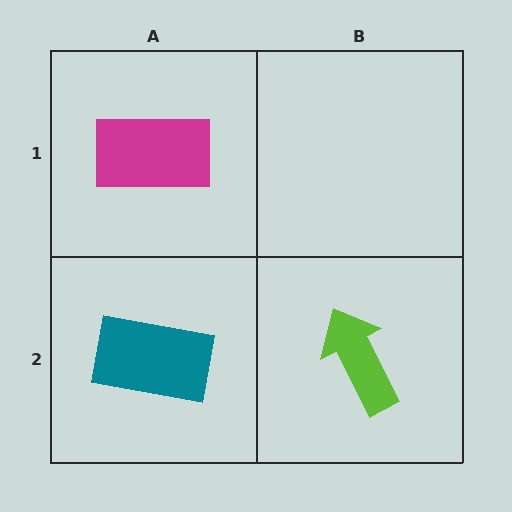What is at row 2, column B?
A lime arrow.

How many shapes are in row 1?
1 shape.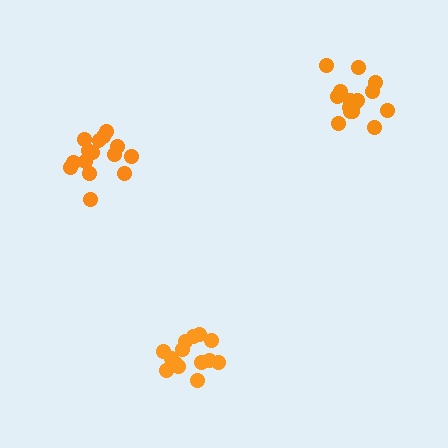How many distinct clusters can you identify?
There are 3 distinct clusters.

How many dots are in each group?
Group 1: 15 dots, Group 2: 14 dots, Group 3: 15 dots (44 total).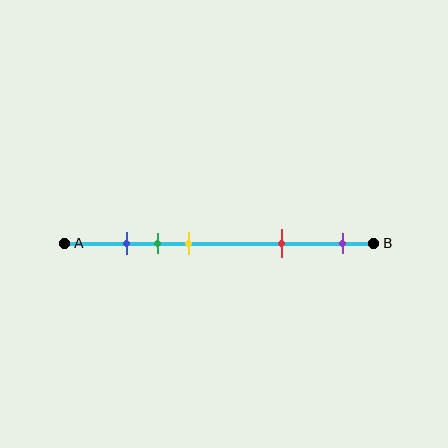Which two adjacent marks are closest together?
The blue and green marks are the closest adjacent pair.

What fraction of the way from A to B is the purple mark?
The purple mark is approximately 90% (0.9) of the way from A to B.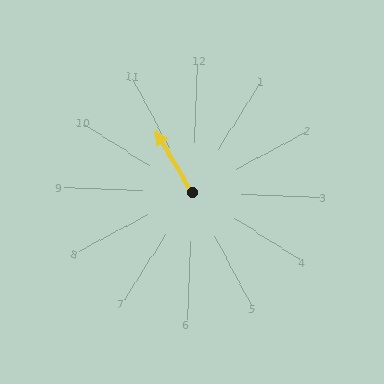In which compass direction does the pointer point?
Northwest.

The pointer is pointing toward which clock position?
Roughly 11 o'clock.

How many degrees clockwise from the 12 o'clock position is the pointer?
Approximately 327 degrees.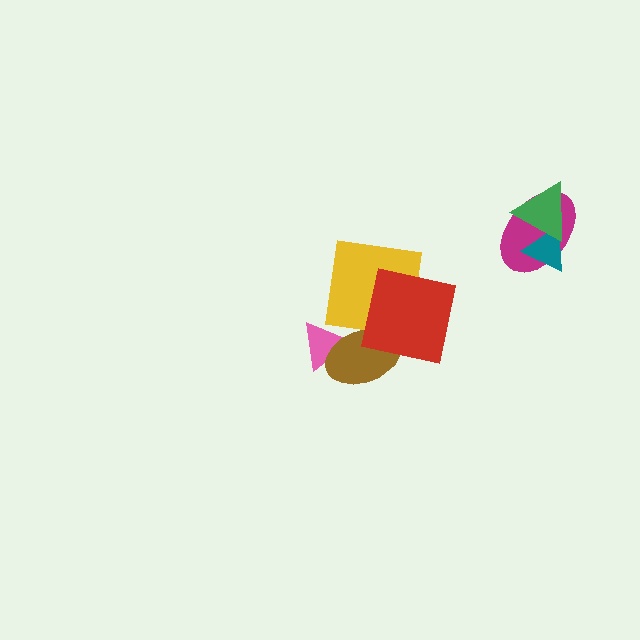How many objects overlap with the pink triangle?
1 object overlaps with the pink triangle.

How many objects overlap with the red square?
2 objects overlap with the red square.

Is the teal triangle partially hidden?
Yes, it is partially covered by another shape.